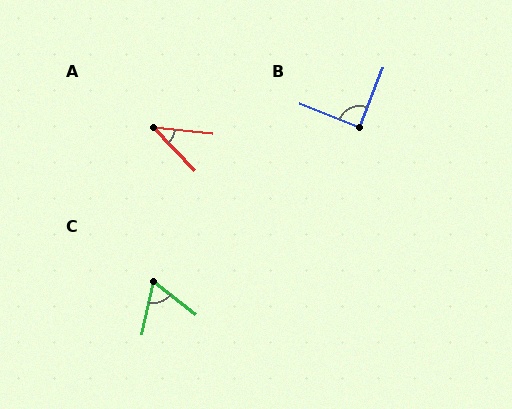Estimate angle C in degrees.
Approximately 65 degrees.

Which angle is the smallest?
A, at approximately 40 degrees.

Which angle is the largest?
B, at approximately 89 degrees.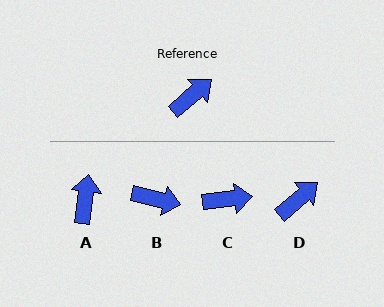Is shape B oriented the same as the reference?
No, it is off by about 54 degrees.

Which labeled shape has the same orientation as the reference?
D.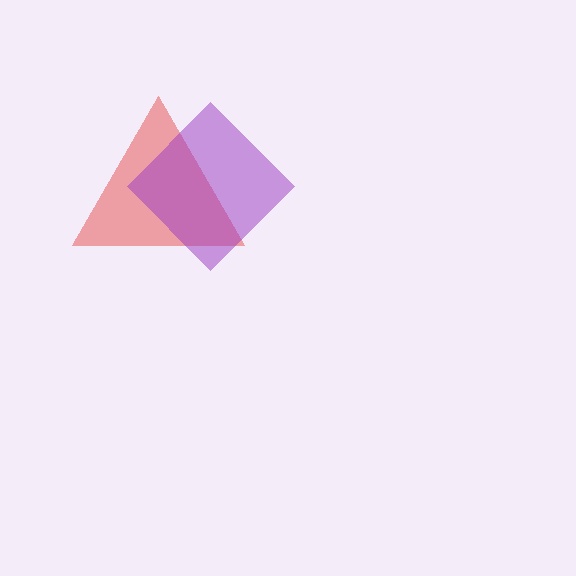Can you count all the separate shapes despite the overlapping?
Yes, there are 2 separate shapes.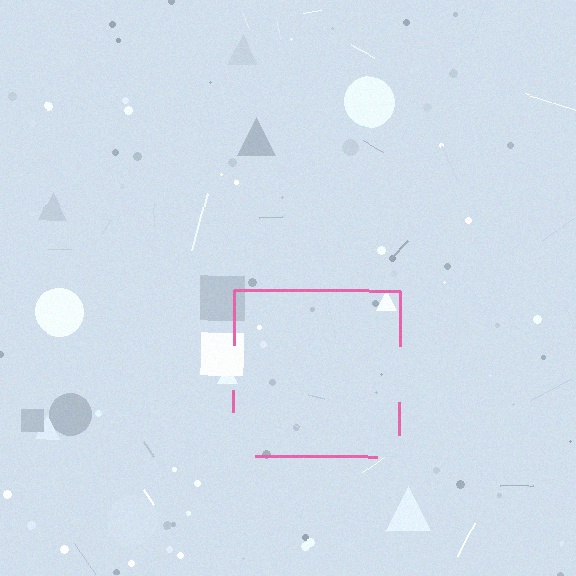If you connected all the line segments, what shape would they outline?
They would outline a square.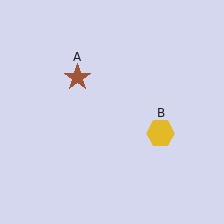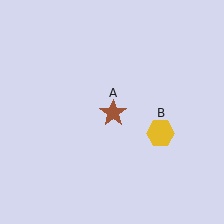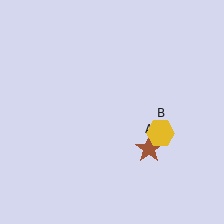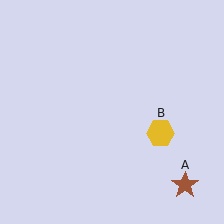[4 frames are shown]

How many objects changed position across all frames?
1 object changed position: brown star (object A).